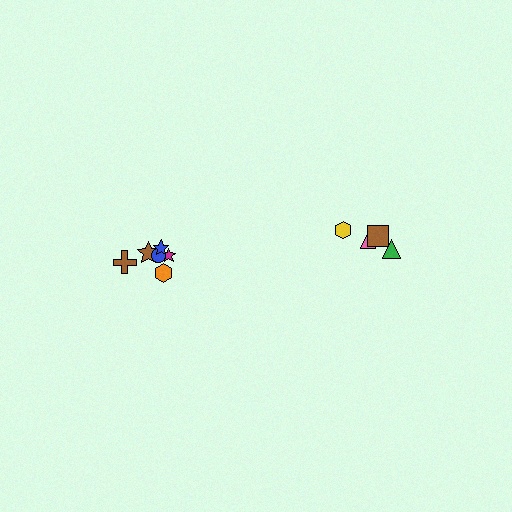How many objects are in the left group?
There are 6 objects.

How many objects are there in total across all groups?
There are 10 objects.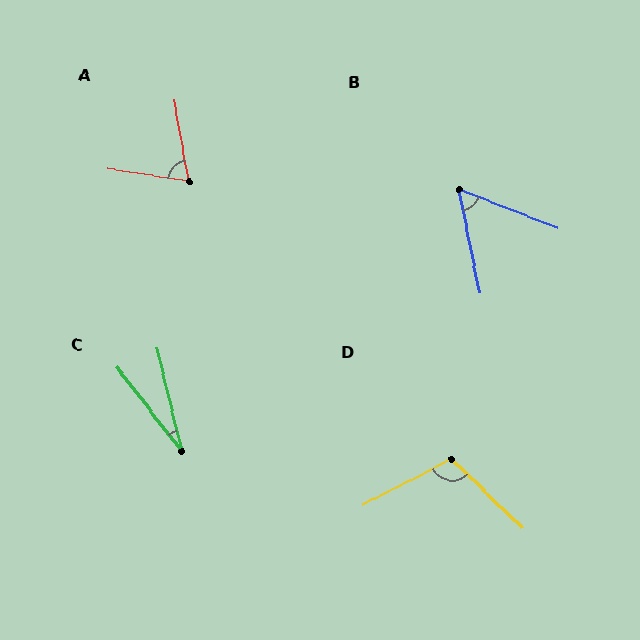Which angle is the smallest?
C, at approximately 24 degrees.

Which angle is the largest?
D, at approximately 108 degrees.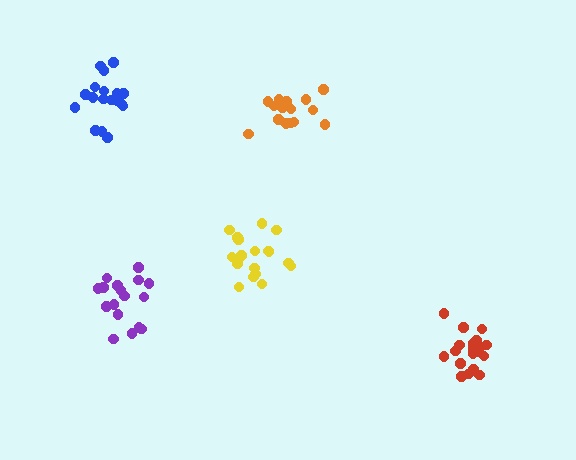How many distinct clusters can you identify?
There are 5 distinct clusters.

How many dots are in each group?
Group 1: 16 dots, Group 2: 20 dots, Group 3: 17 dots, Group 4: 19 dots, Group 5: 18 dots (90 total).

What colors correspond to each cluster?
The clusters are colored: orange, red, purple, blue, yellow.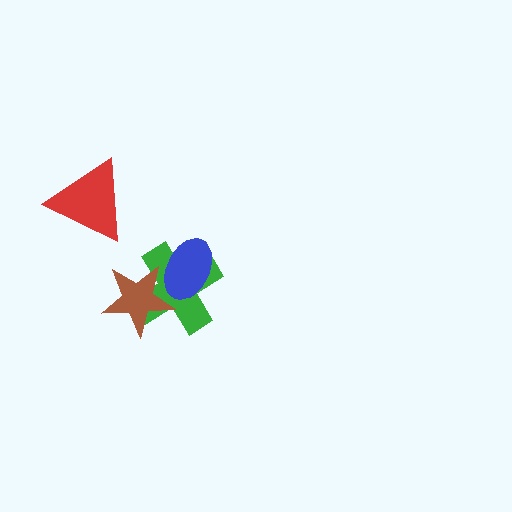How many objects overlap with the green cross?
2 objects overlap with the green cross.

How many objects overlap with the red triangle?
0 objects overlap with the red triangle.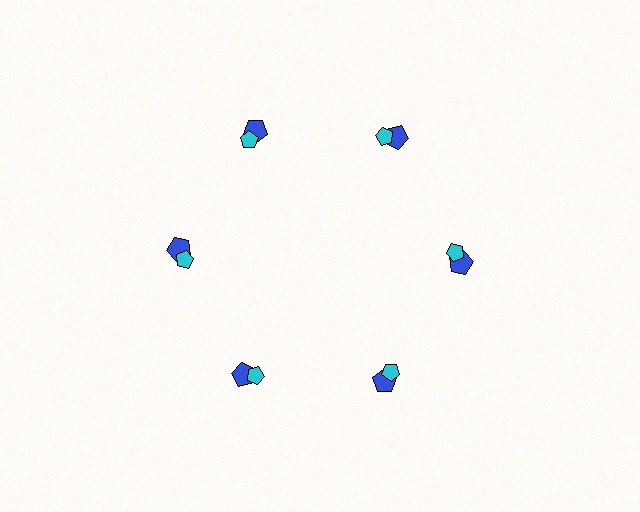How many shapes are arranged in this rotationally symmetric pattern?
There are 12 shapes, arranged in 6 groups of 2.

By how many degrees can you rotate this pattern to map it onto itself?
The pattern maps onto itself every 60 degrees of rotation.